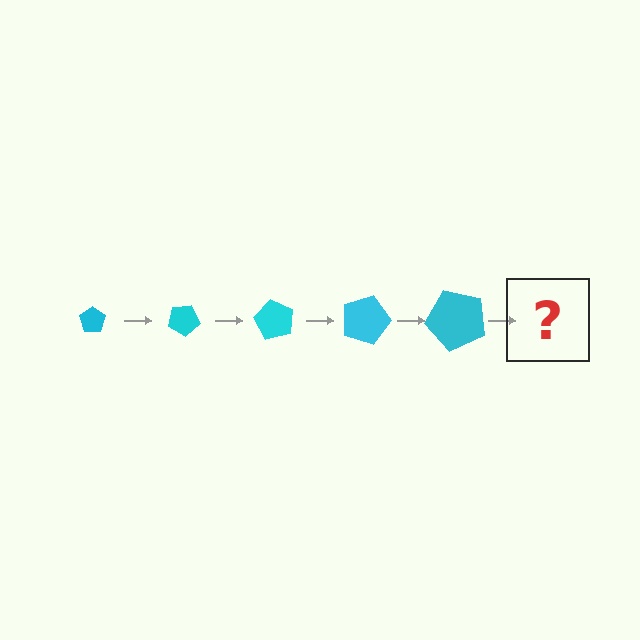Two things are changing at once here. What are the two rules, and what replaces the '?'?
The two rules are that the pentagon grows larger each step and it rotates 30 degrees each step. The '?' should be a pentagon, larger than the previous one and rotated 150 degrees from the start.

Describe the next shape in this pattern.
It should be a pentagon, larger than the previous one and rotated 150 degrees from the start.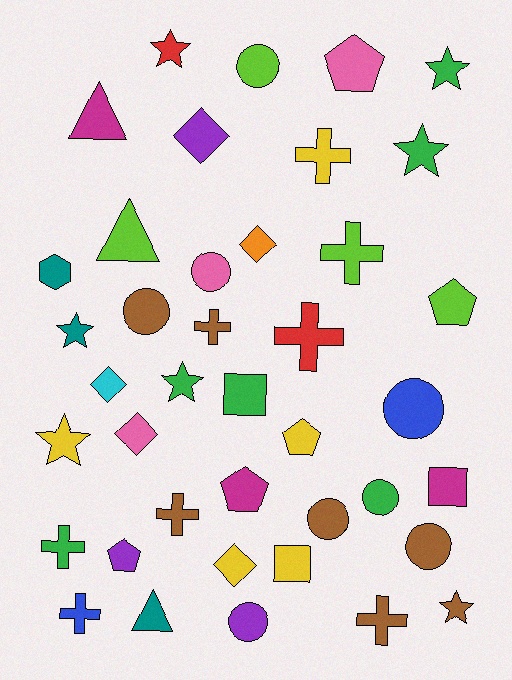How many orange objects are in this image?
There is 1 orange object.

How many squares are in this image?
There are 3 squares.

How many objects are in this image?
There are 40 objects.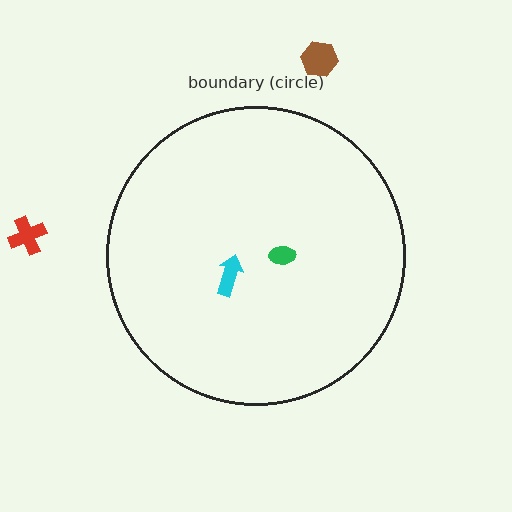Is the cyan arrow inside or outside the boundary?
Inside.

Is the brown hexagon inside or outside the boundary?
Outside.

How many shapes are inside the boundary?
2 inside, 2 outside.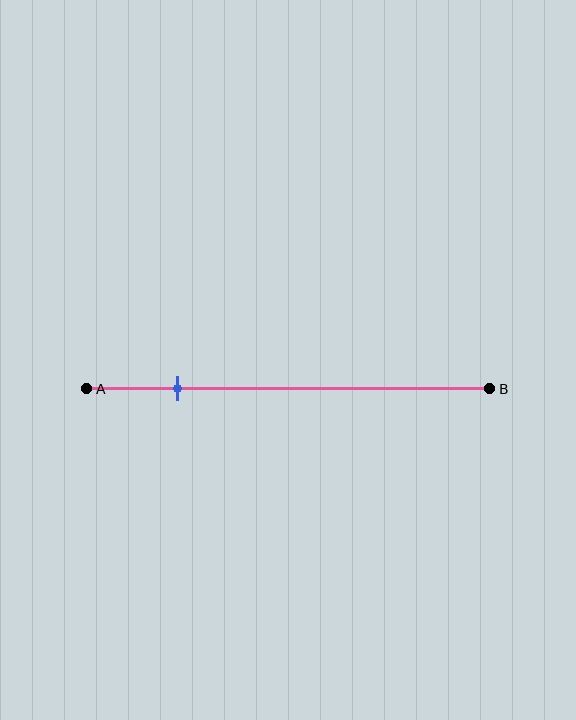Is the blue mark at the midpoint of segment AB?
No, the mark is at about 25% from A, not at the 50% midpoint.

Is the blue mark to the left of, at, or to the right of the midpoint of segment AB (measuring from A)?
The blue mark is to the left of the midpoint of segment AB.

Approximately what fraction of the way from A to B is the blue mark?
The blue mark is approximately 25% of the way from A to B.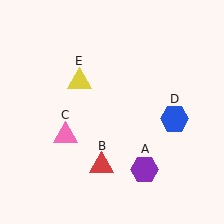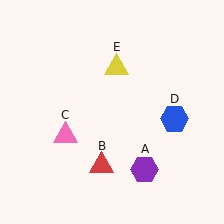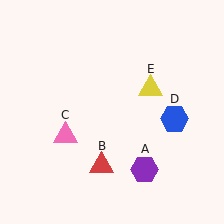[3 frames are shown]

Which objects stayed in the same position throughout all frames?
Purple hexagon (object A) and red triangle (object B) and pink triangle (object C) and blue hexagon (object D) remained stationary.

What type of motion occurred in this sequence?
The yellow triangle (object E) rotated clockwise around the center of the scene.